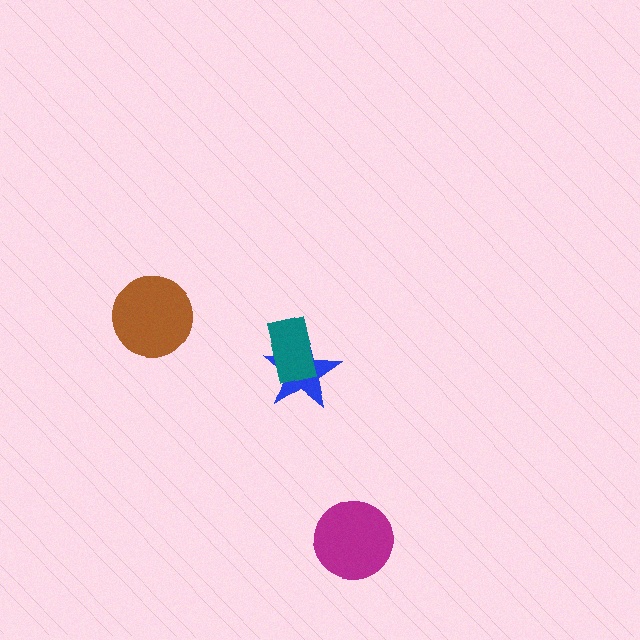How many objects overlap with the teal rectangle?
1 object overlaps with the teal rectangle.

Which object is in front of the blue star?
The teal rectangle is in front of the blue star.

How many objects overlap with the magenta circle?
0 objects overlap with the magenta circle.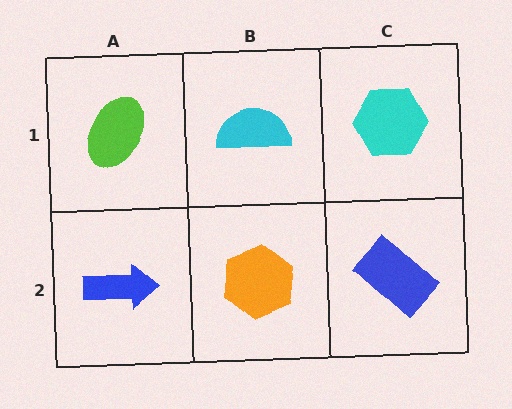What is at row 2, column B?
An orange hexagon.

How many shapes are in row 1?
3 shapes.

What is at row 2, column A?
A blue arrow.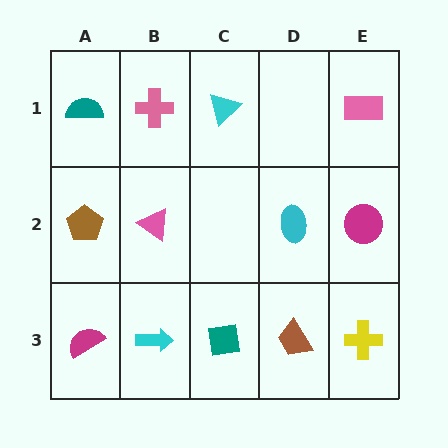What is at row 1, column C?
A cyan triangle.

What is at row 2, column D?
A cyan ellipse.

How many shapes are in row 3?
5 shapes.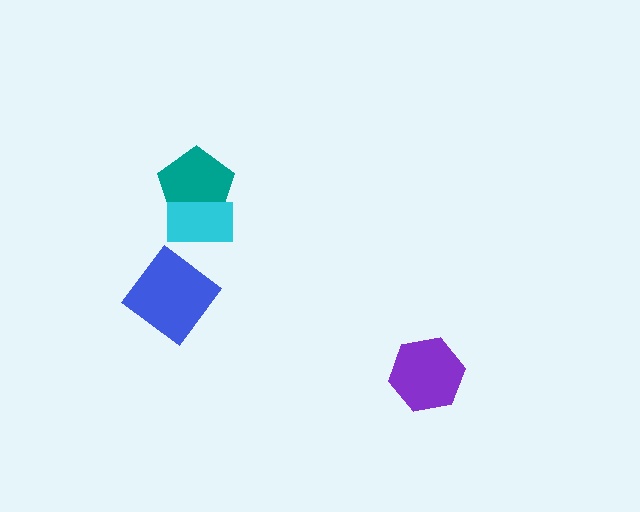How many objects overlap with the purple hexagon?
0 objects overlap with the purple hexagon.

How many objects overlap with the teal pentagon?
1 object overlaps with the teal pentagon.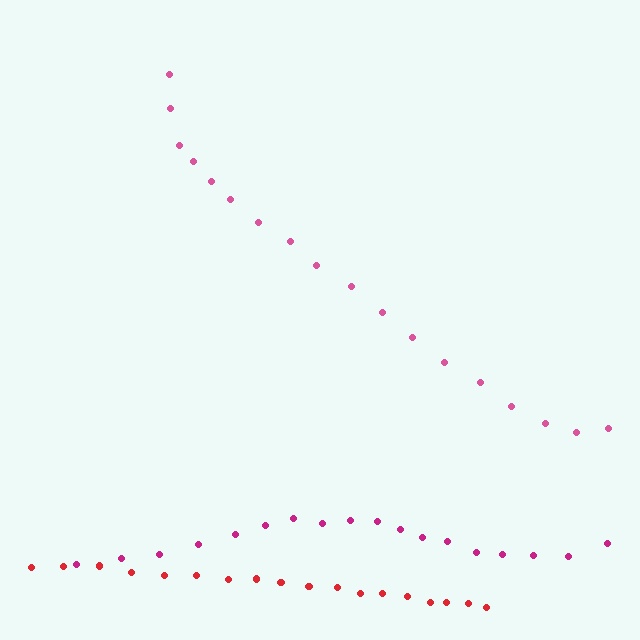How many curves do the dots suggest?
There are 3 distinct paths.